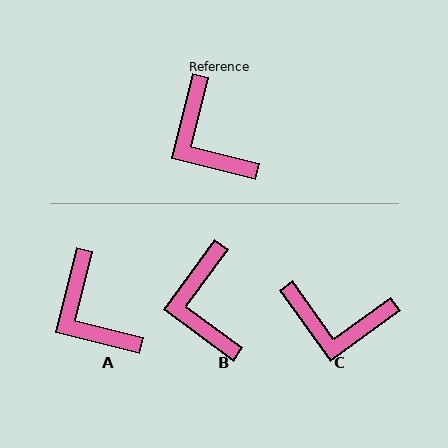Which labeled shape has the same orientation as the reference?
A.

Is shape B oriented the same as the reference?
No, it is off by about 22 degrees.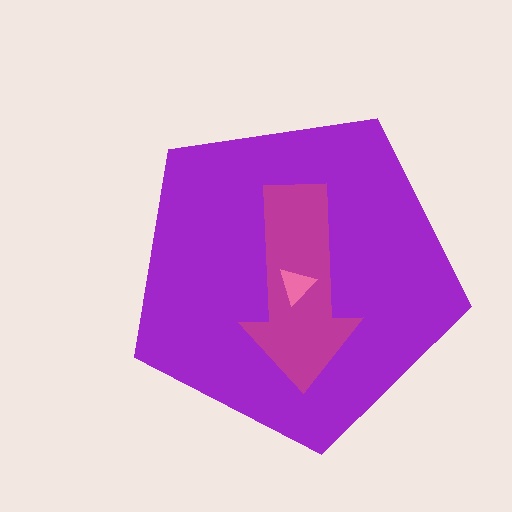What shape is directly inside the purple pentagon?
The magenta arrow.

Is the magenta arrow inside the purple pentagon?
Yes.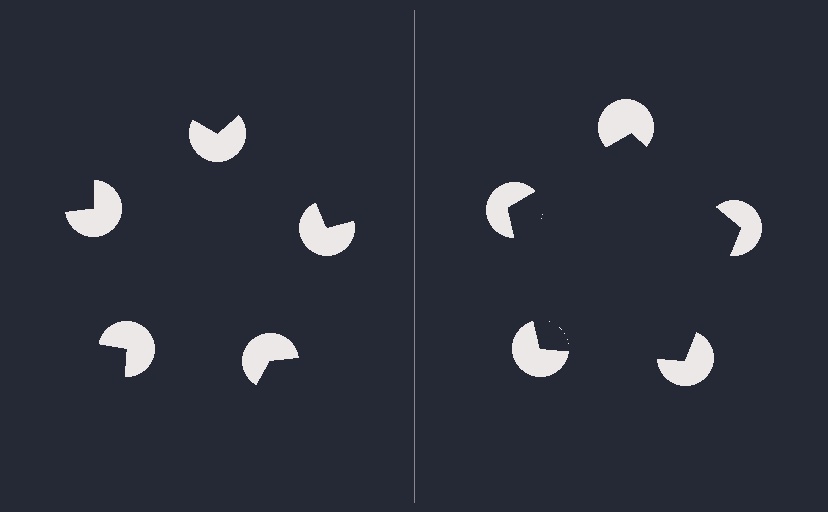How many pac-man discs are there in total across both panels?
10 — 5 on each side.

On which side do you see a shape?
An illusory pentagon appears on the right side. On the left side the wedge cuts are rotated, so no coherent shape forms.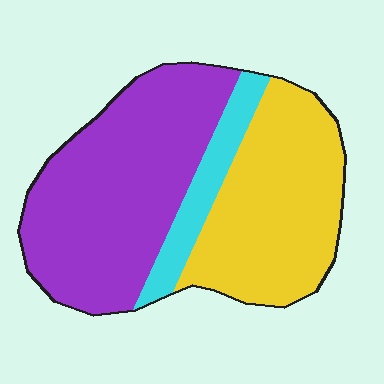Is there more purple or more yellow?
Purple.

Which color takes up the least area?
Cyan, at roughly 10%.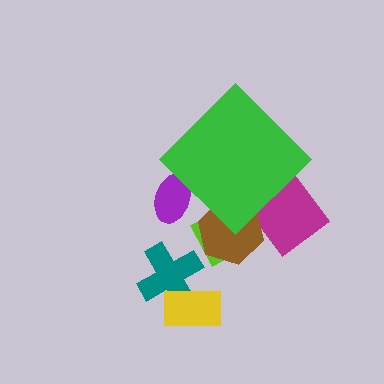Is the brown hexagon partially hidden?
Yes, the brown hexagon is partially hidden behind the green diamond.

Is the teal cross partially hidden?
No, the teal cross is fully visible.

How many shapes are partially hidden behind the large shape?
4 shapes are partially hidden.